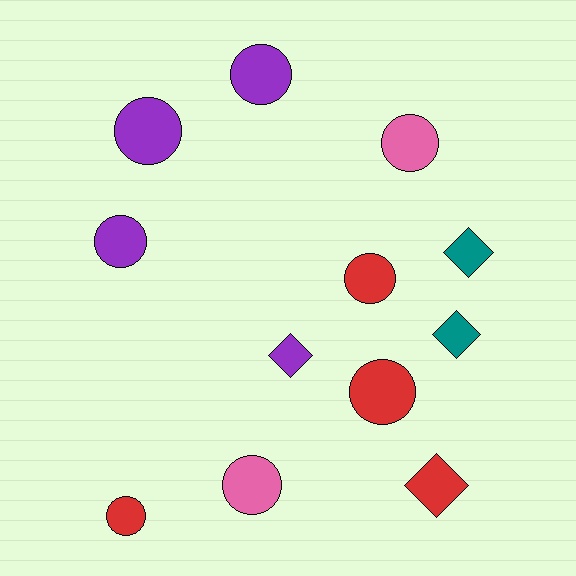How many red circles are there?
There are 3 red circles.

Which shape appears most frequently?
Circle, with 8 objects.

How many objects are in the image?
There are 12 objects.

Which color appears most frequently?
Red, with 4 objects.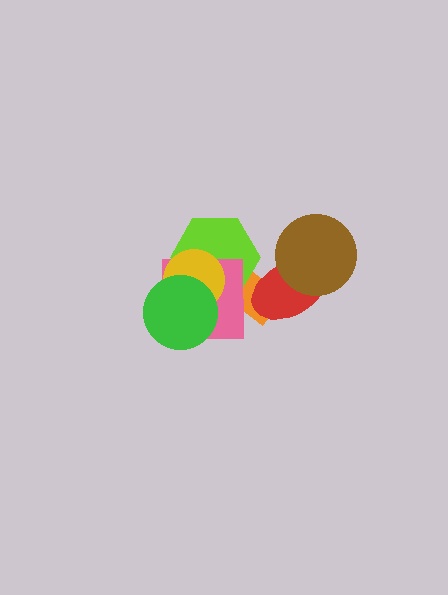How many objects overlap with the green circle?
3 objects overlap with the green circle.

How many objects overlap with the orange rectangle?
3 objects overlap with the orange rectangle.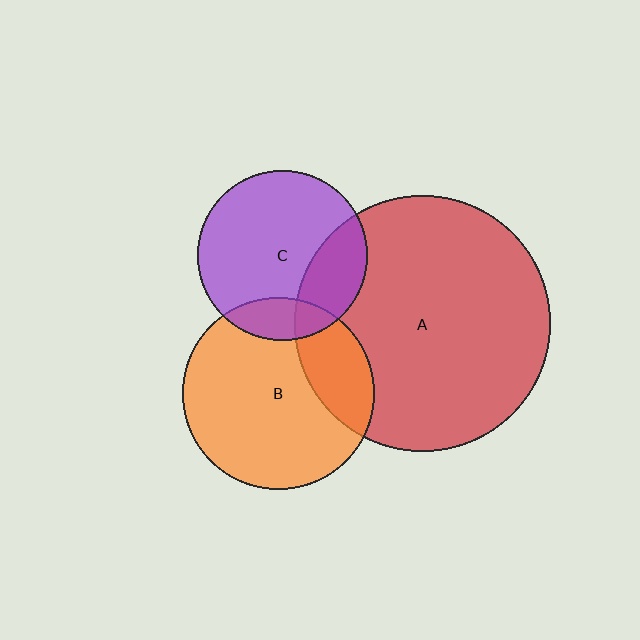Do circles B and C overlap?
Yes.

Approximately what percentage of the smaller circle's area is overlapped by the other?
Approximately 15%.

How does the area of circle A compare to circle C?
Approximately 2.3 times.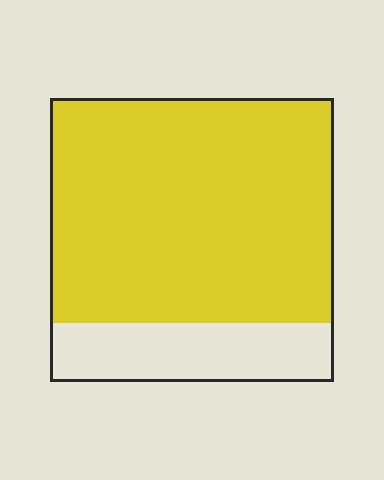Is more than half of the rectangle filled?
Yes.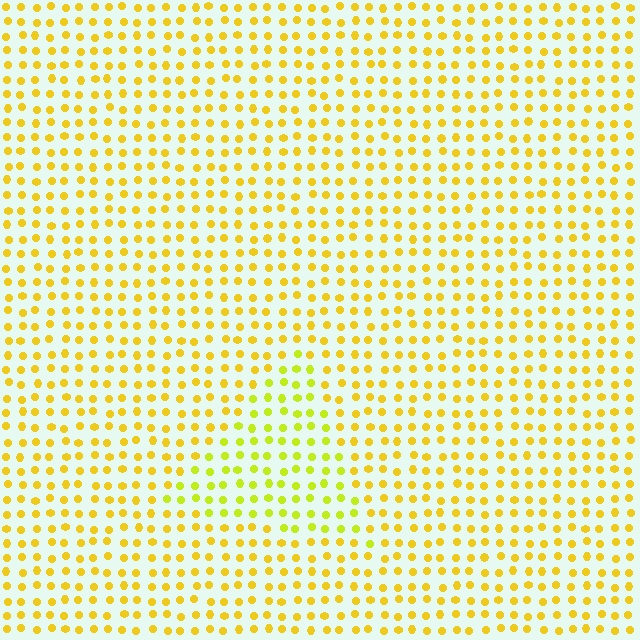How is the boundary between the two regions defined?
The boundary is defined purely by a slight shift in hue (about 23 degrees). Spacing, size, and orientation are identical on both sides.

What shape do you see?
I see a triangle.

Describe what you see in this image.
The image is filled with small yellow elements in a uniform arrangement. A triangle-shaped region is visible where the elements are tinted to a slightly different hue, forming a subtle color boundary.